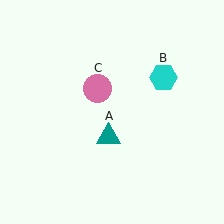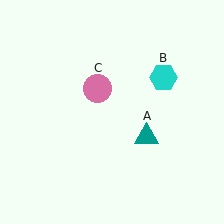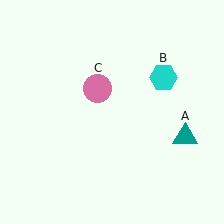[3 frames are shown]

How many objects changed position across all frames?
1 object changed position: teal triangle (object A).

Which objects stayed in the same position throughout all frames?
Cyan hexagon (object B) and pink circle (object C) remained stationary.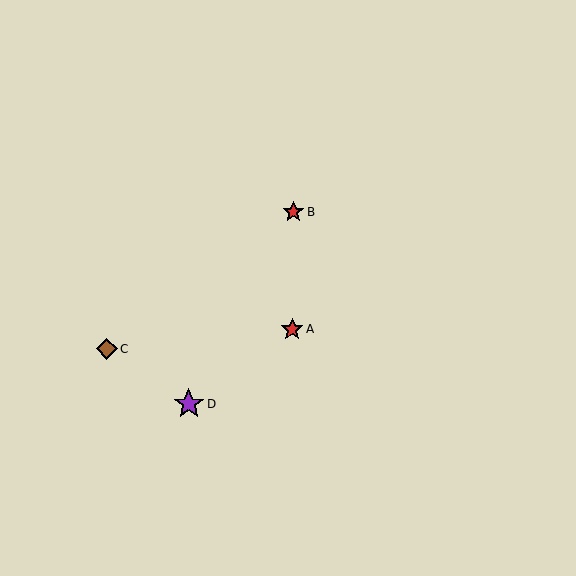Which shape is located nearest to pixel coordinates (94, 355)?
The brown diamond (labeled C) at (107, 349) is nearest to that location.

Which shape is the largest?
The purple star (labeled D) is the largest.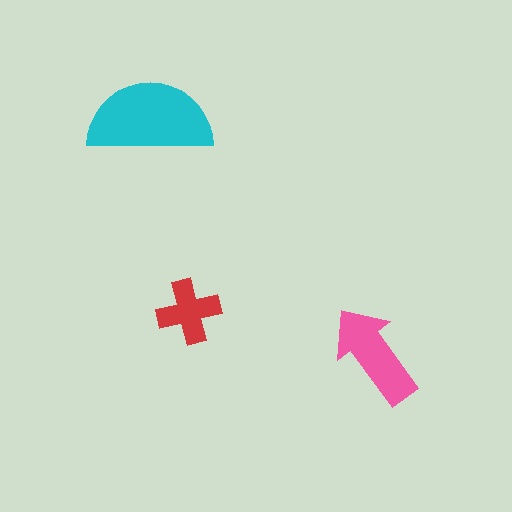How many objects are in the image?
There are 3 objects in the image.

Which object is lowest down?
The pink arrow is bottommost.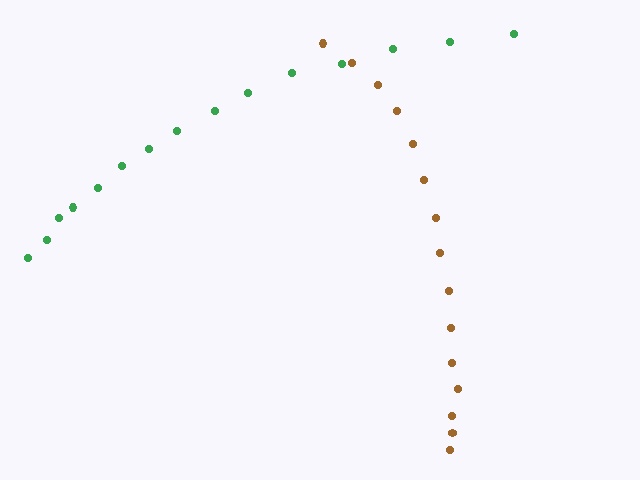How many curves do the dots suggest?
There are 2 distinct paths.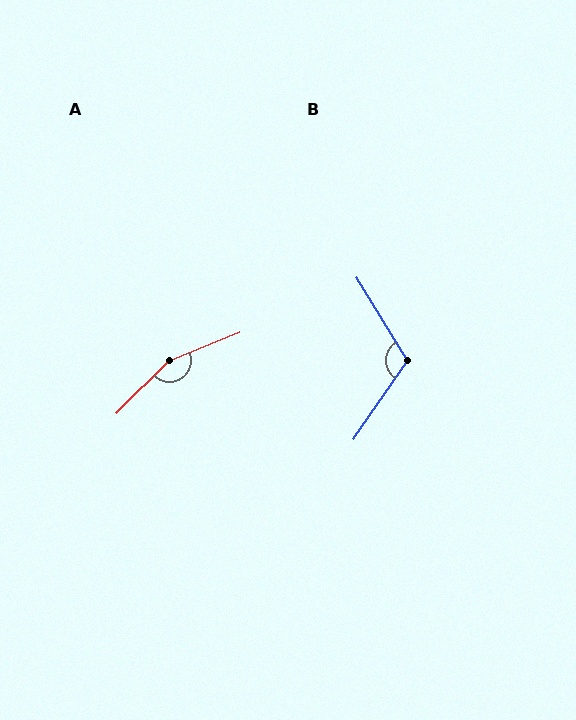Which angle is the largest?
A, at approximately 157 degrees.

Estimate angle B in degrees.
Approximately 115 degrees.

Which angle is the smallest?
B, at approximately 115 degrees.